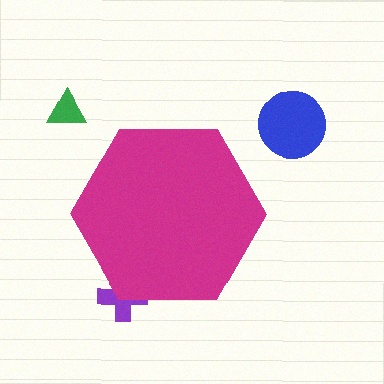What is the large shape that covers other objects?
A magenta hexagon.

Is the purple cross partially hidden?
Yes, the purple cross is partially hidden behind the magenta hexagon.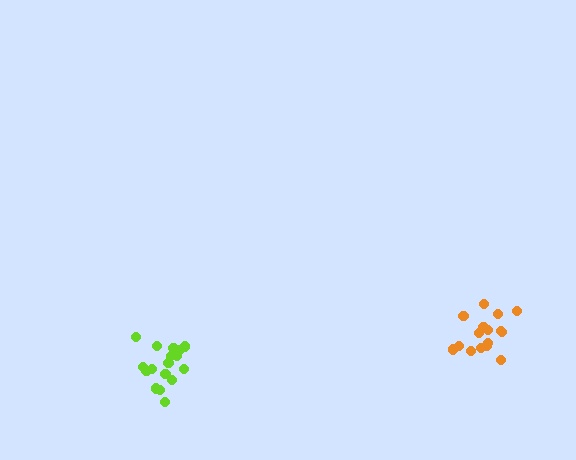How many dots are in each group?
Group 1: 17 dots, Group 2: 16 dots (33 total).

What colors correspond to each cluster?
The clusters are colored: lime, orange.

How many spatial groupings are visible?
There are 2 spatial groupings.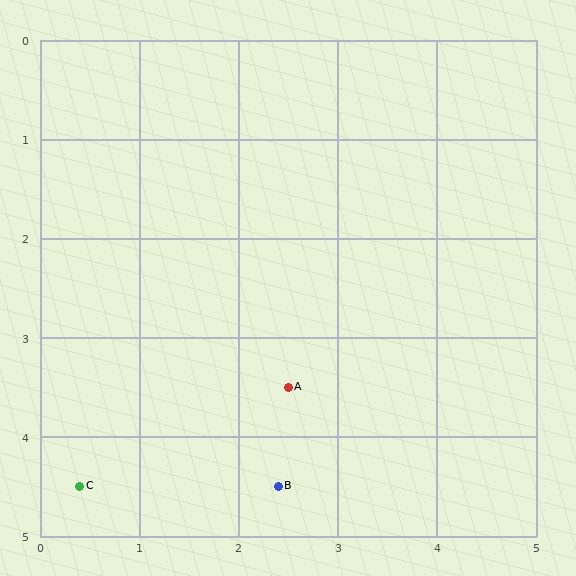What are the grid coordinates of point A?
Point A is at approximately (2.5, 3.5).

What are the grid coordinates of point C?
Point C is at approximately (0.4, 4.5).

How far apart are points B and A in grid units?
Points B and A are about 1.0 grid units apart.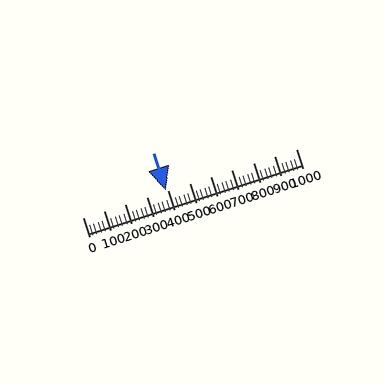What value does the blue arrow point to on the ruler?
The blue arrow points to approximately 393.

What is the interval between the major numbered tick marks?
The major tick marks are spaced 100 units apart.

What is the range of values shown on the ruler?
The ruler shows values from 0 to 1000.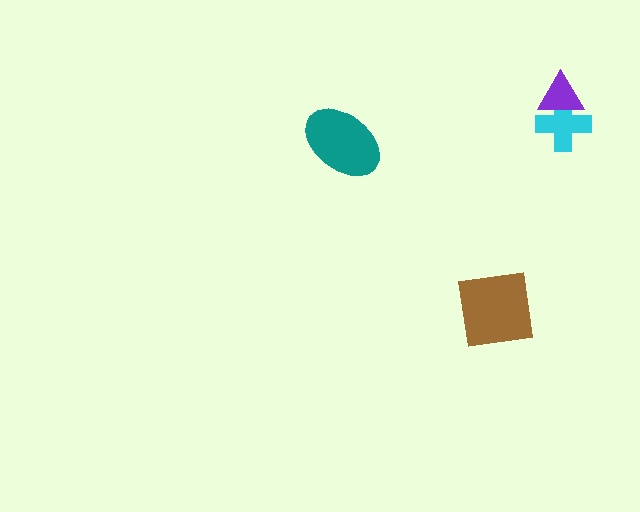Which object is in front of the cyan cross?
The purple triangle is in front of the cyan cross.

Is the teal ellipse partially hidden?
No, no other shape covers it.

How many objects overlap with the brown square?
0 objects overlap with the brown square.